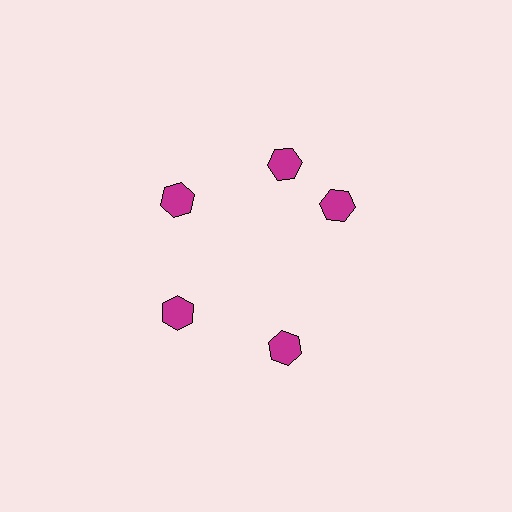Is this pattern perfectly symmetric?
No. The 5 magenta hexagons are arranged in a ring, but one element near the 3 o'clock position is rotated out of alignment along the ring, breaking the 5-fold rotational symmetry.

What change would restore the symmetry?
The symmetry would be restored by rotating it back into even spacing with its neighbors so that all 5 hexagons sit at equal angles and equal distance from the center.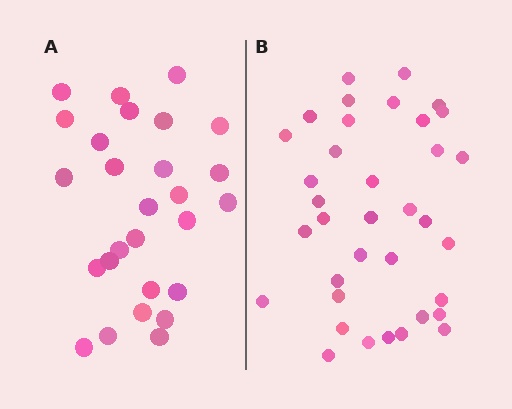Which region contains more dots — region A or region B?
Region B (the right region) has more dots.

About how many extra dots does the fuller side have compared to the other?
Region B has roughly 8 or so more dots than region A.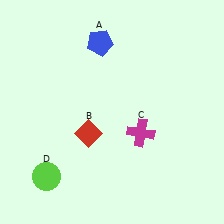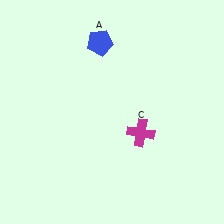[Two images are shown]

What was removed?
The lime circle (D), the red diamond (B) were removed in Image 2.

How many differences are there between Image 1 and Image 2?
There are 2 differences between the two images.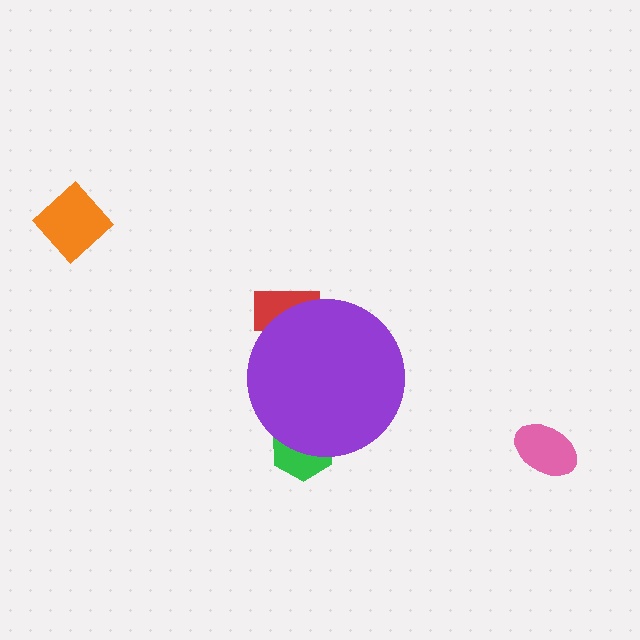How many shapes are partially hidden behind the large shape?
2 shapes are partially hidden.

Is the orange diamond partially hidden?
No, the orange diamond is fully visible.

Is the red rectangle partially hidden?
Yes, the red rectangle is partially hidden behind the purple circle.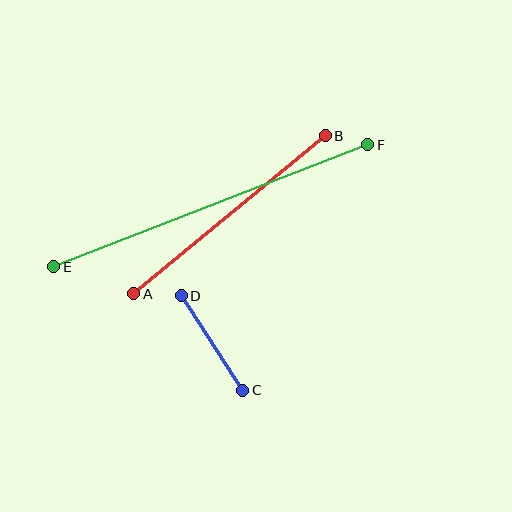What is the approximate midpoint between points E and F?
The midpoint is at approximately (211, 206) pixels.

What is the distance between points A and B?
The distance is approximately 249 pixels.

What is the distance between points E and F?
The distance is approximately 337 pixels.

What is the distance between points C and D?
The distance is approximately 113 pixels.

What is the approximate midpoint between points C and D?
The midpoint is at approximately (212, 343) pixels.